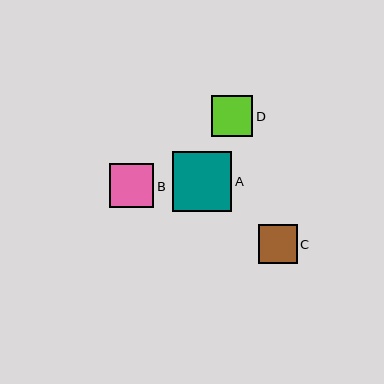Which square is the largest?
Square A is the largest with a size of approximately 59 pixels.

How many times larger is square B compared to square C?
Square B is approximately 1.2 times the size of square C.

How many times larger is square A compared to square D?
Square A is approximately 1.4 times the size of square D.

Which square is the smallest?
Square C is the smallest with a size of approximately 39 pixels.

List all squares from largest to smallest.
From largest to smallest: A, B, D, C.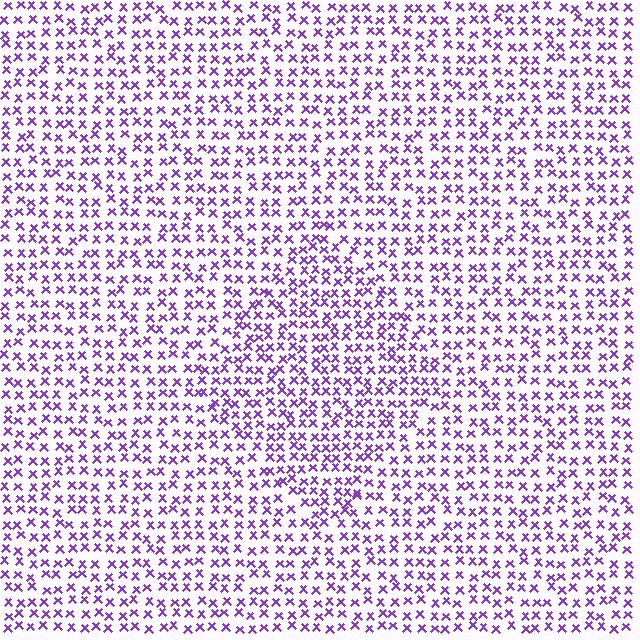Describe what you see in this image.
The image contains small purple elements arranged at two different densities. A diamond-shaped region is visible where the elements are more densely packed than the surrounding area.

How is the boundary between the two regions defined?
The boundary is defined by a change in element density (approximately 1.4x ratio). All elements are the same color, size, and shape.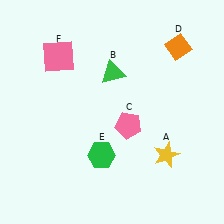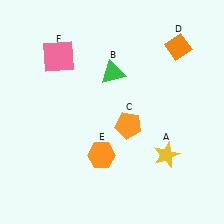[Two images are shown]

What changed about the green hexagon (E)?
In Image 1, E is green. In Image 2, it changed to orange.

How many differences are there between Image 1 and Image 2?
There are 2 differences between the two images.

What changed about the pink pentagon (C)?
In Image 1, C is pink. In Image 2, it changed to orange.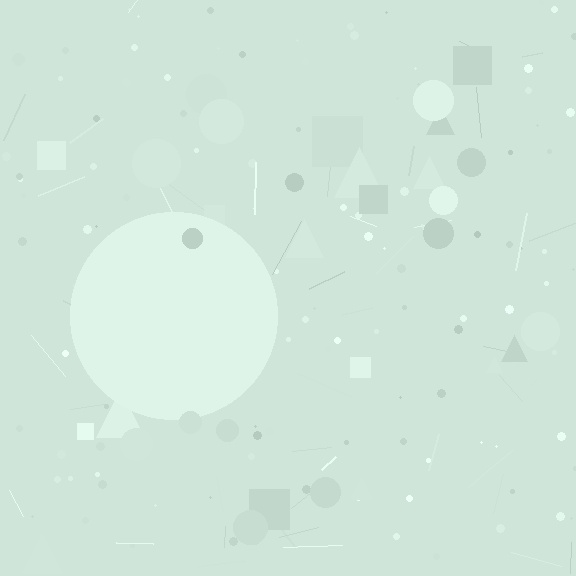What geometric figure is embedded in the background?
A circle is embedded in the background.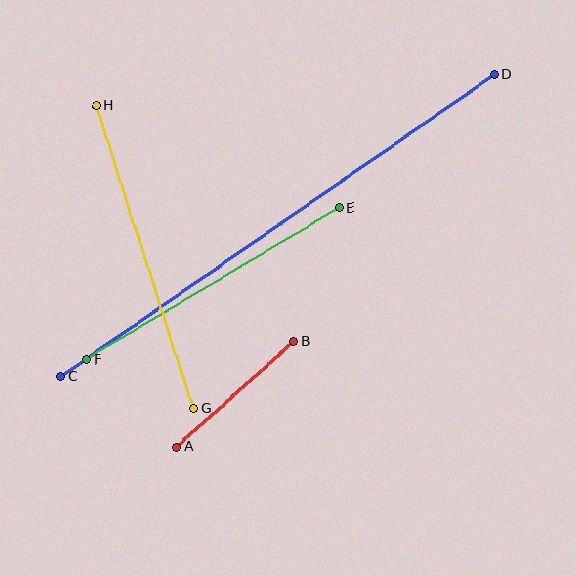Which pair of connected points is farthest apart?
Points C and D are farthest apart.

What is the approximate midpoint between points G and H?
The midpoint is at approximately (145, 257) pixels.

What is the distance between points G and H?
The distance is approximately 318 pixels.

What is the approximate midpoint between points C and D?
The midpoint is at approximately (278, 226) pixels.